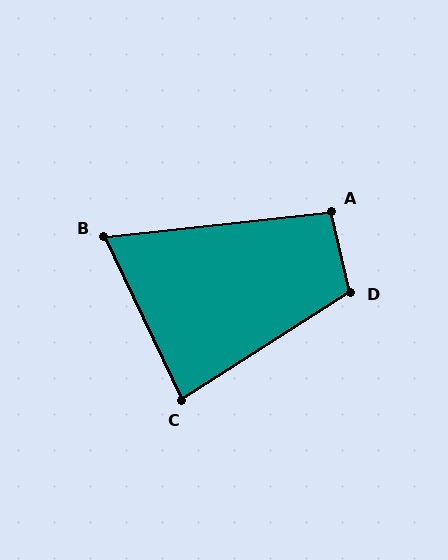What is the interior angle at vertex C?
Approximately 83 degrees (acute).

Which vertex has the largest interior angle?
D, at approximately 109 degrees.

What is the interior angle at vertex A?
Approximately 97 degrees (obtuse).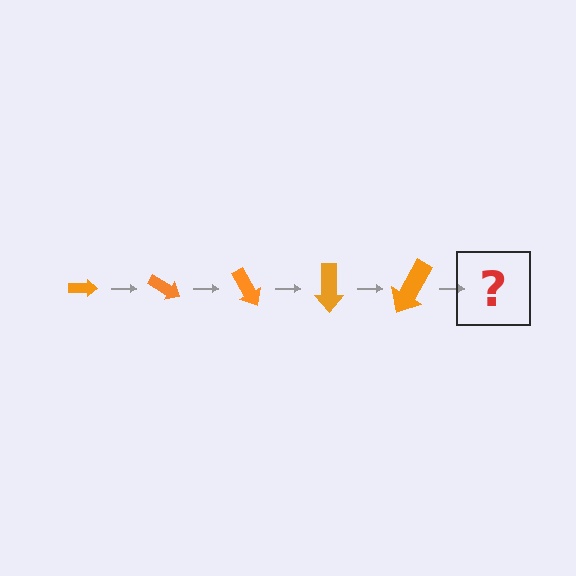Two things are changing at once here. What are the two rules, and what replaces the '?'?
The two rules are that the arrow grows larger each step and it rotates 30 degrees each step. The '?' should be an arrow, larger than the previous one and rotated 150 degrees from the start.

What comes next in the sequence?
The next element should be an arrow, larger than the previous one and rotated 150 degrees from the start.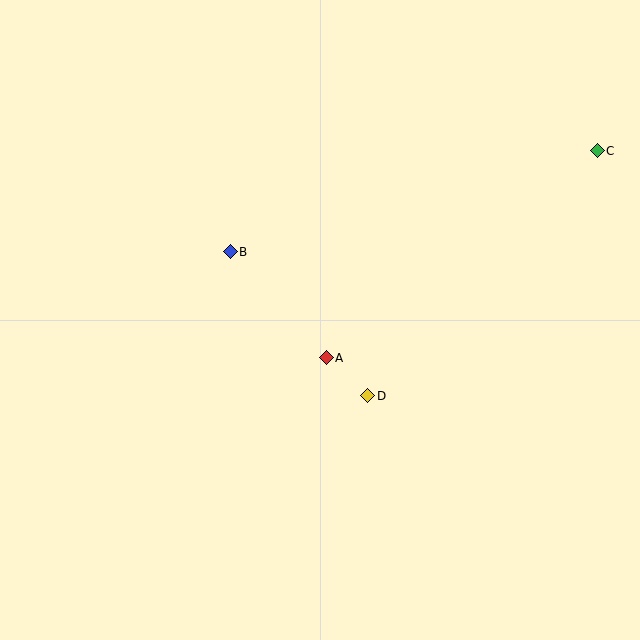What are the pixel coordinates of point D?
Point D is at (368, 396).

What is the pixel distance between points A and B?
The distance between A and B is 143 pixels.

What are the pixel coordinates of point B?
Point B is at (230, 252).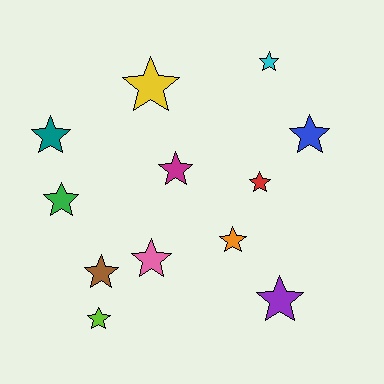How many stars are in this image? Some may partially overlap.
There are 12 stars.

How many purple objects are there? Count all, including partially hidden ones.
There is 1 purple object.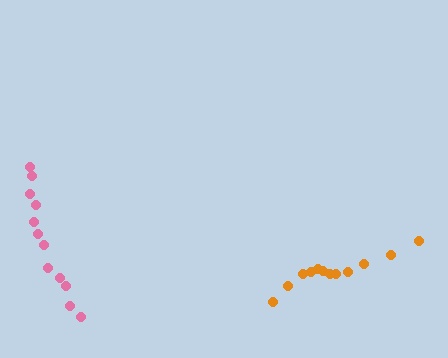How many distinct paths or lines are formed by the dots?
There are 2 distinct paths.